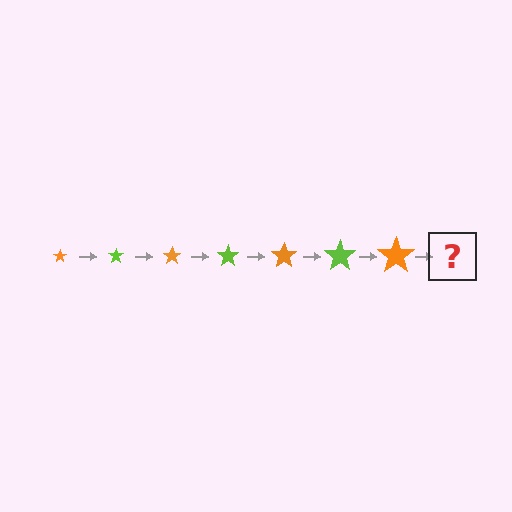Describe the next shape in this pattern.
It should be a lime star, larger than the previous one.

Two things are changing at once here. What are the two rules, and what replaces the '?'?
The two rules are that the star grows larger each step and the color cycles through orange and lime. The '?' should be a lime star, larger than the previous one.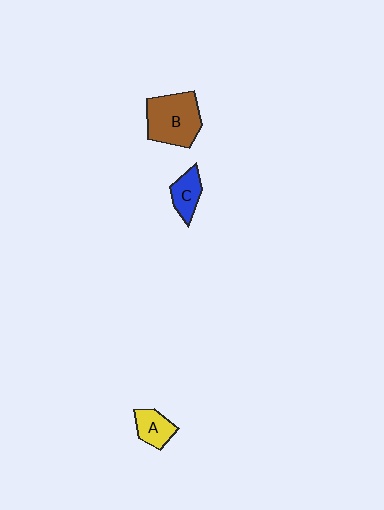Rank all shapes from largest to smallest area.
From largest to smallest: B (brown), A (yellow), C (blue).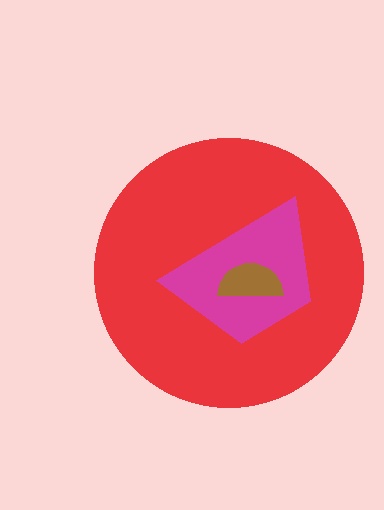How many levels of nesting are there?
3.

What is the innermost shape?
The brown semicircle.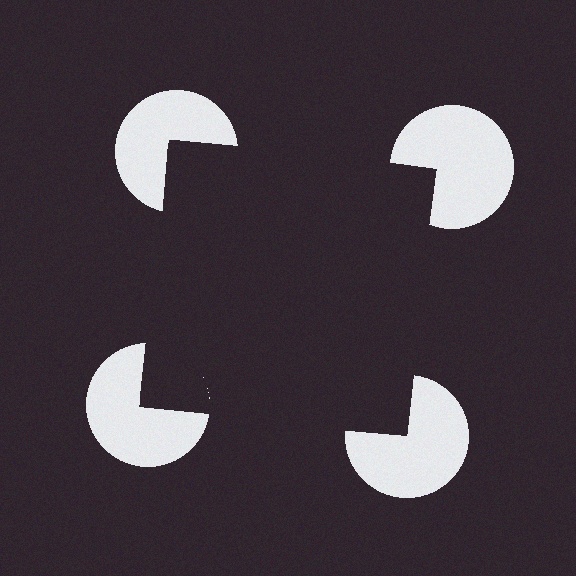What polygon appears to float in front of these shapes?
An illusory square — its edges are inferred from the aligned wedge cuts in the pac-man discs, not physically drawn.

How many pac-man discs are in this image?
There are 4 — one at each vertex of the illusory square.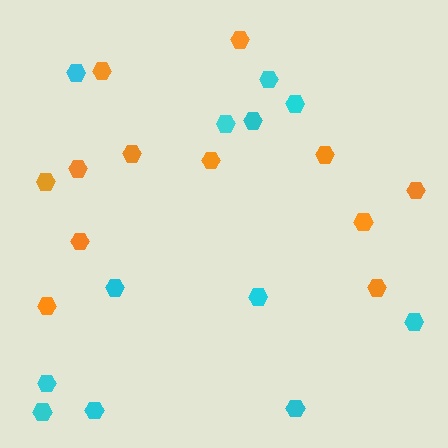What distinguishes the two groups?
There are 2 groups: one group of cyan hexagons (12) and one group of orange hexagons (12).